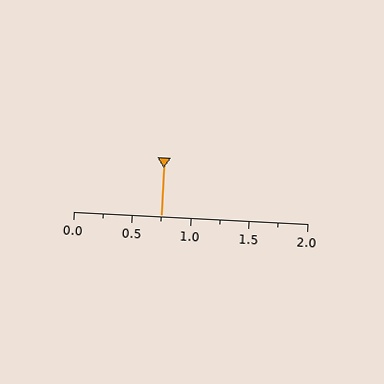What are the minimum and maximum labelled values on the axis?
The axis runs from 0.0 to 2.0.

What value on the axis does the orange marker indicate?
The marker indicates approximately 0.75.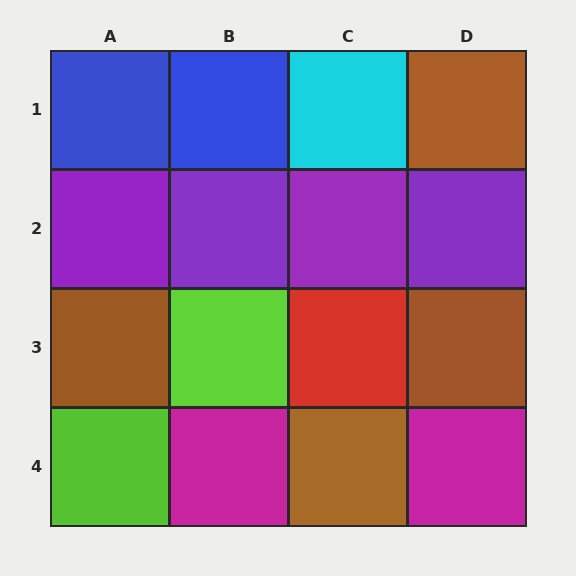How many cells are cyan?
1 cell is cyan.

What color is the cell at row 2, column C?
Purple.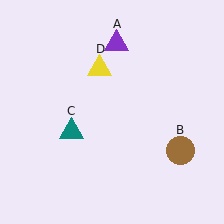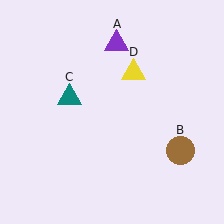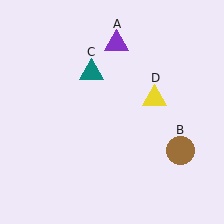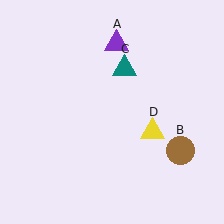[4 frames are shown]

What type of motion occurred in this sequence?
The teal triangle (object C), yellow triangle (object D) rotated clockwise around the center of the scene.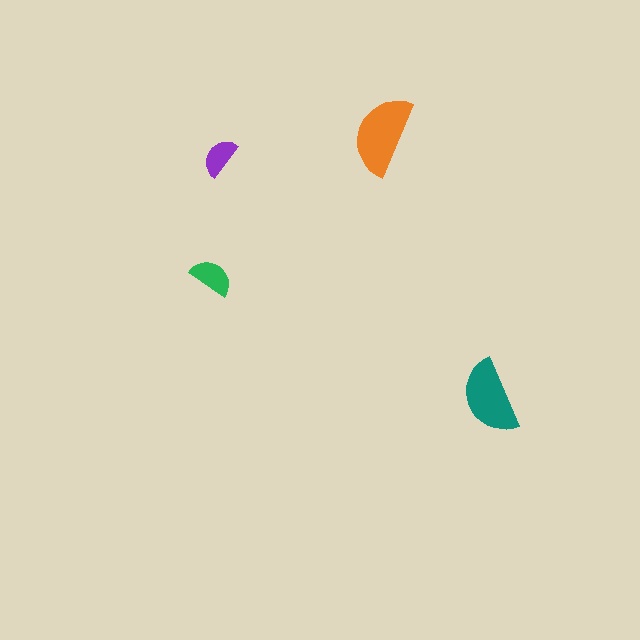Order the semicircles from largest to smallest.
the orange one, the teal one, the green one, the purple one.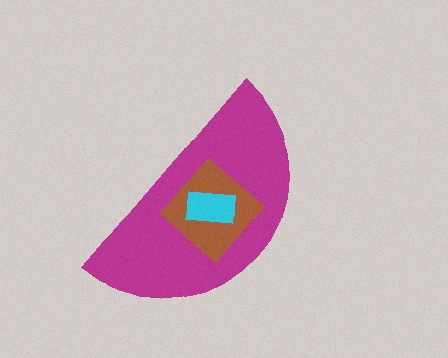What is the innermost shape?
The cyan rectangle.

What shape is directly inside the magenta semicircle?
The brown diamond.